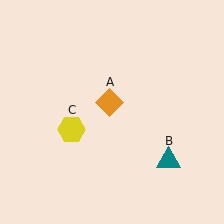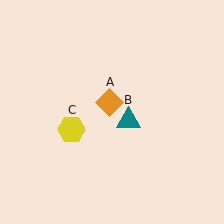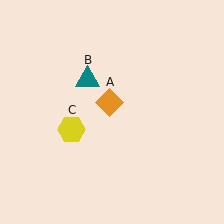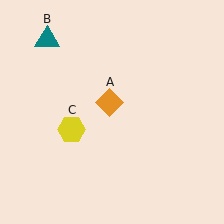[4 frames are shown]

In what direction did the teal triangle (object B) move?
The teal triangle (object B) moved up and to the left.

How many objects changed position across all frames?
1 object changed position: teal triangle (object B).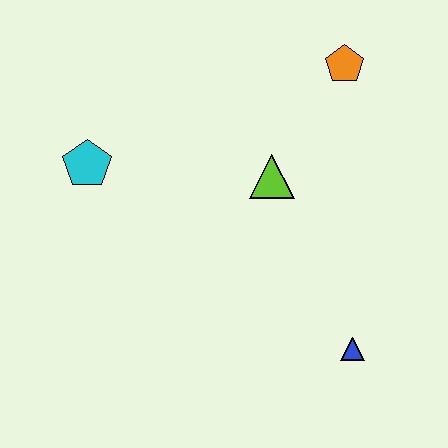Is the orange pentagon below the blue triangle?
No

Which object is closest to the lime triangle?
The orange pentagon is closest to the lime triangle.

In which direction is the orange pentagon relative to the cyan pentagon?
The orange pentagon is to the right of the cyan pentagon.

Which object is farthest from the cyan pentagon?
The blue triangle is farthest from the cyan pentagon.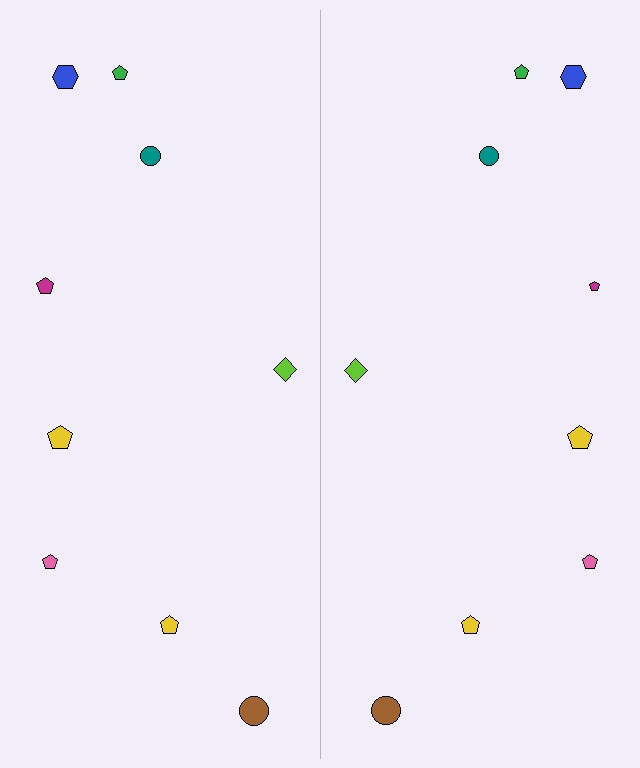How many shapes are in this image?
There are 18 shapes in this image.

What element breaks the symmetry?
The magenta pentagon on the right side has a different size than its mirror counterpart.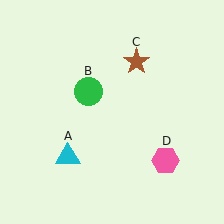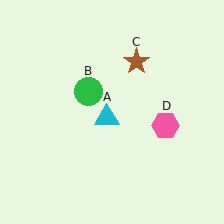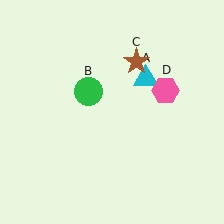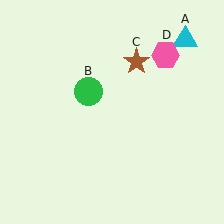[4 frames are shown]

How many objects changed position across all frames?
2 objects changed position: cyan triangle (object A), pink hexagon (object D).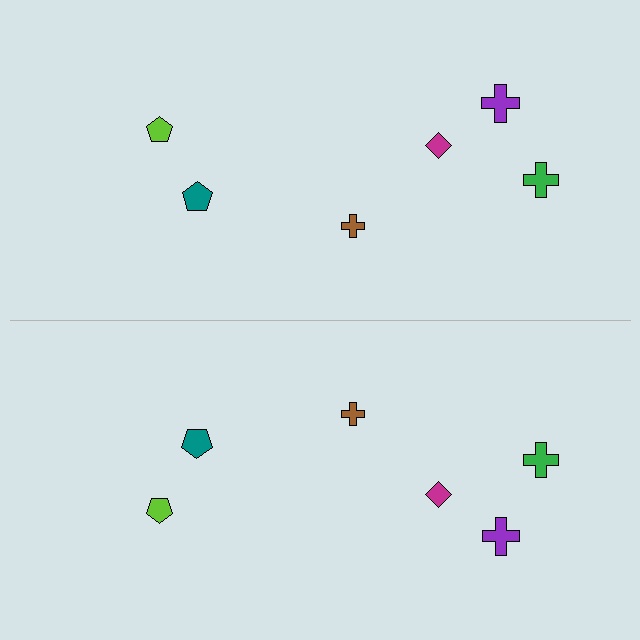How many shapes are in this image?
There are 12 shapes in this image.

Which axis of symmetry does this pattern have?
The pattern has a horizontal axis of symmetry running through the center of the image.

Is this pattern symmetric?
Yes, this pattern has bilateral (reflection) symmetry.